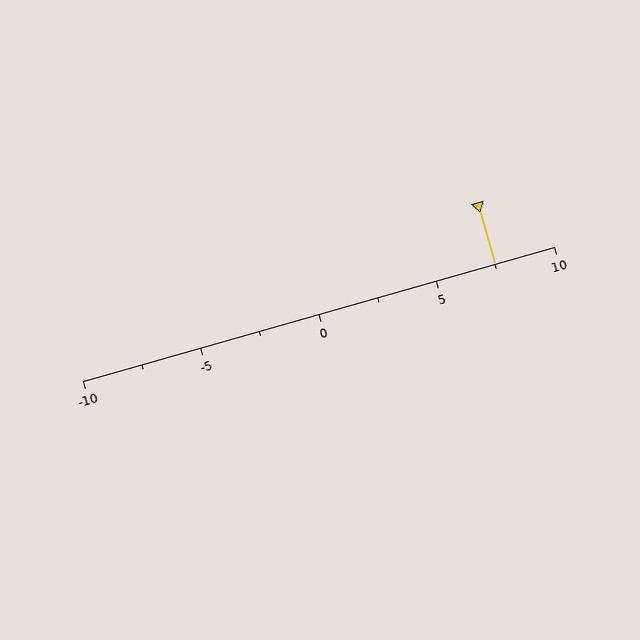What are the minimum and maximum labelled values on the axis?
The axis runs from -10 to 10.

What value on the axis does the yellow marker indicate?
The marker indicates approximately 7.5.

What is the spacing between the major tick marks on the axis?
The major ticks are spaced 5 apart.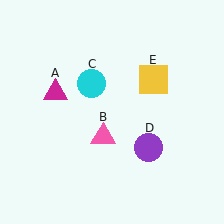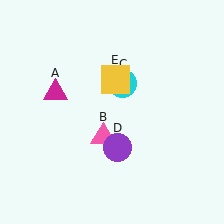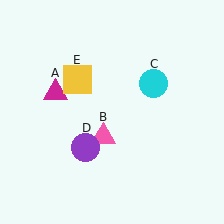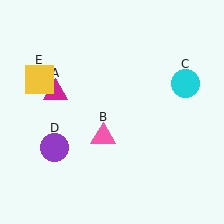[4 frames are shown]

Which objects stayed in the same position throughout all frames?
Magenta triangle (object A) and pink triangle (object B) remained stationary.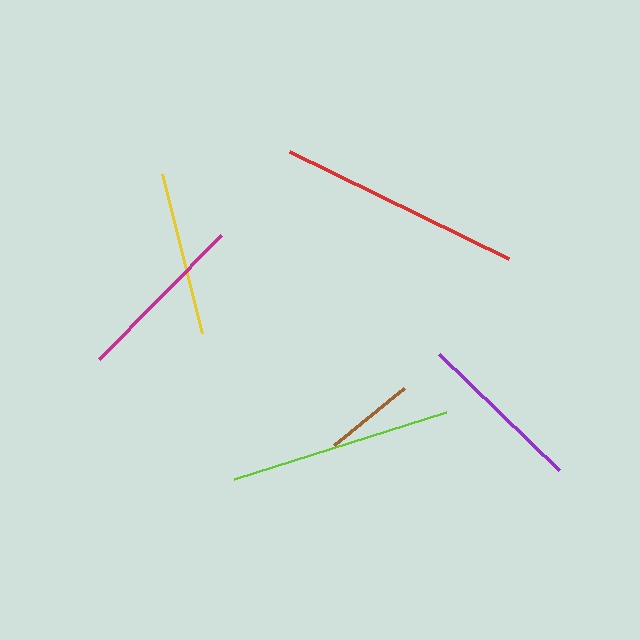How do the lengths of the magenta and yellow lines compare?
The magenta and yellow lines are approximately the same length.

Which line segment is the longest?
The red line is the longest at approximately 244 pixels.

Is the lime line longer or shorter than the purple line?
The lime line is longer than the purple line.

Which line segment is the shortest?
The brown line is the shortest at approximately 90 pixels.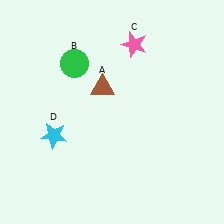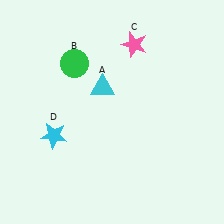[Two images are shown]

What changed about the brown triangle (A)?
In Image 1, A is brown. In Image 2, it changed to cyan.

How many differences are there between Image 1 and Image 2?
There is 1 difference between the two images.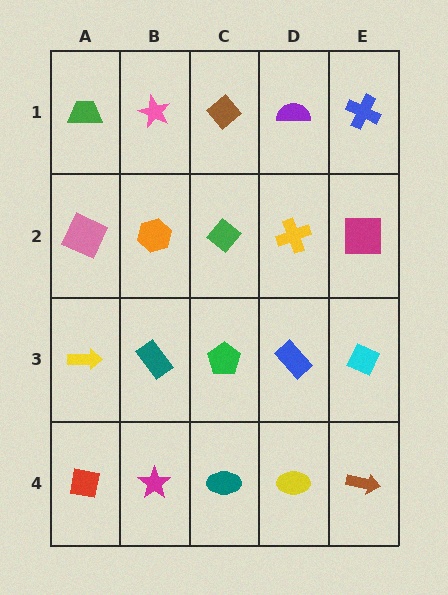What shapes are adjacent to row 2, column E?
A blue cross (row 1, column E), a cyan diamond (row 3, column E), a yellow cross (row 2, column D).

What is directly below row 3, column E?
A brown arrow.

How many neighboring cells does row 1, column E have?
2.